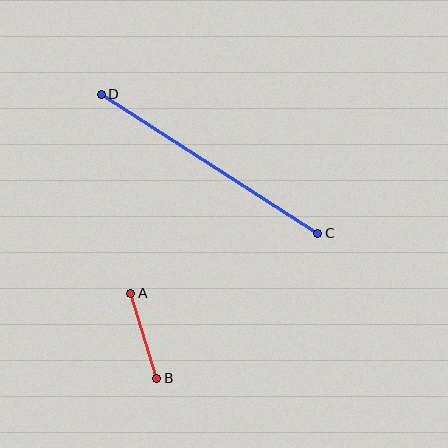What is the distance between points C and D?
The distance is approximately 258 pixels.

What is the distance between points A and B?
The distance is approximately 89 pixels.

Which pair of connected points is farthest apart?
Points C and D are farthest apart.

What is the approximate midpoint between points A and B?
The midpoint is at approximately (144, 336) pixels.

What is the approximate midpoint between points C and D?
The midpoint is at approximately (210, 164) pixels.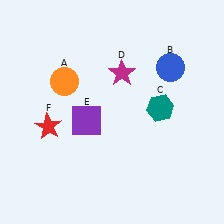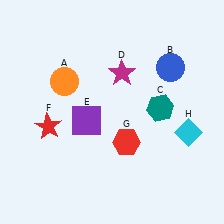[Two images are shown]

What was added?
A red hexagon (G), a cyan diamond (H) were added in Image 2.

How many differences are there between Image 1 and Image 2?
There are 2 differences between the two images.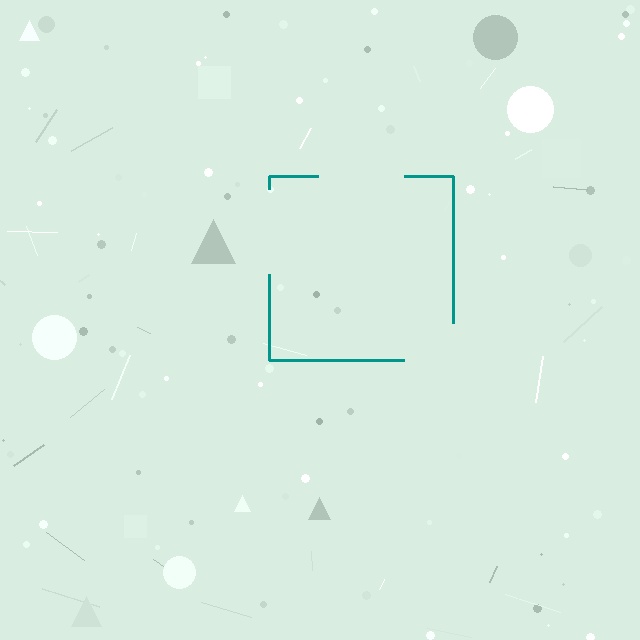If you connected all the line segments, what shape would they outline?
They would outline a square.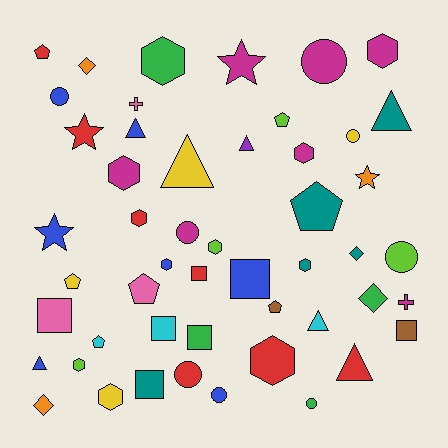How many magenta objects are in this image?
There are 7 magenta objects.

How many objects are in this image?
There are 50 objects.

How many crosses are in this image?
There are 2 crosses.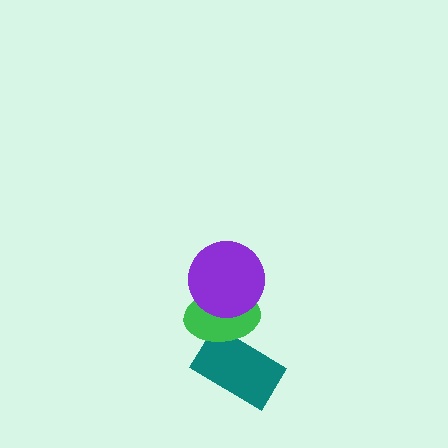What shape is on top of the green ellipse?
The purple circle is on top of the green ellipse.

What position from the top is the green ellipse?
The green ellipse is 2nd from the top.